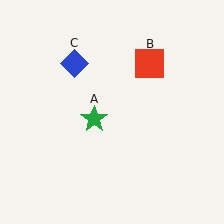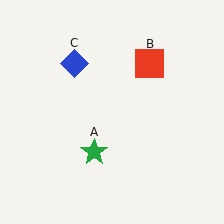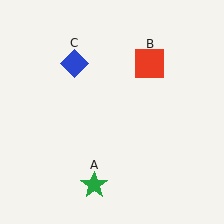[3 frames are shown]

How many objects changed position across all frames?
1 object changed position: green star (object A).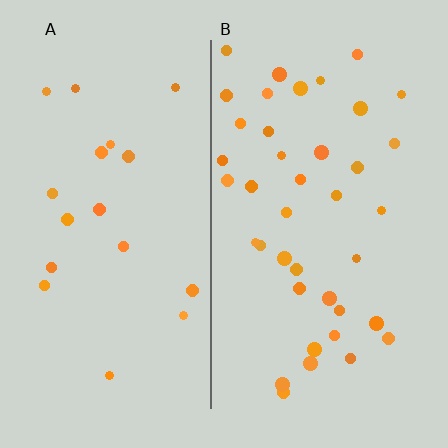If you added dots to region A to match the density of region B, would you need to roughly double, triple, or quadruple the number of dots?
Approximately double.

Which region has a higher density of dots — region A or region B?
B (the right).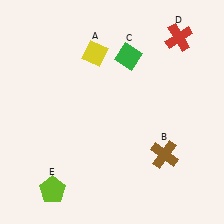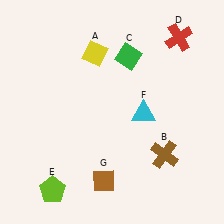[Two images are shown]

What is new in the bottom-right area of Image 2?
A cyan triangle (F) was added in the bottom-right area of Image 2.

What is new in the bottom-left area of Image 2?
A brown diamond (G) was added in the bottom-left area of Image 2.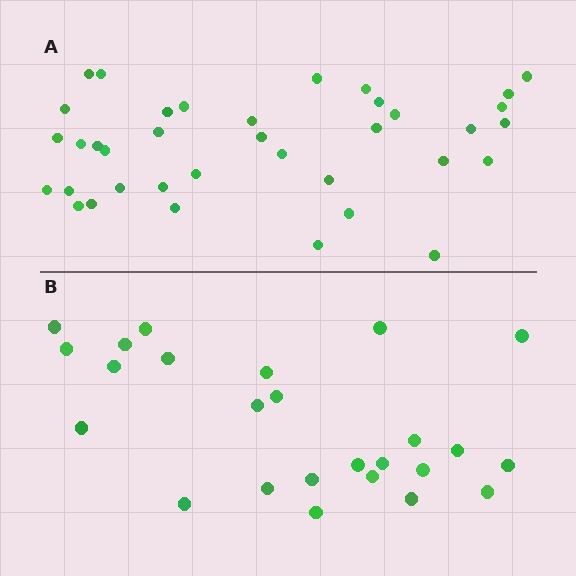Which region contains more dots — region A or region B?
Region A (the top region) has more dots.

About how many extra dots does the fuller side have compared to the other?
Region A has roughly 12 or so more dots than region B.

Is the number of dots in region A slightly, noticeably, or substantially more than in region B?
Region A has substantially more. The ratio is roughly 1.5 to 1.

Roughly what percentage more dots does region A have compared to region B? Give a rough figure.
About 50% more.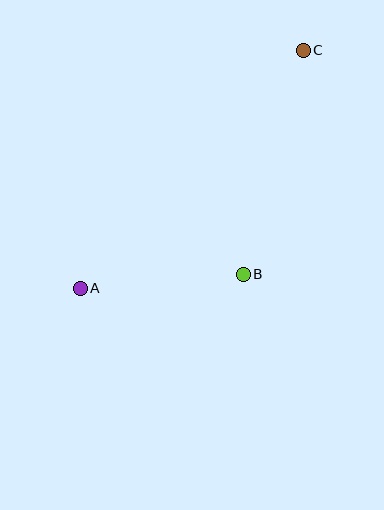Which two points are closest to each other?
Points A and B are closest to each other.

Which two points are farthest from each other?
Points A and C are farthest from each other.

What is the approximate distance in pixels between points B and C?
The distance between B and C is approximately 232 pixels.